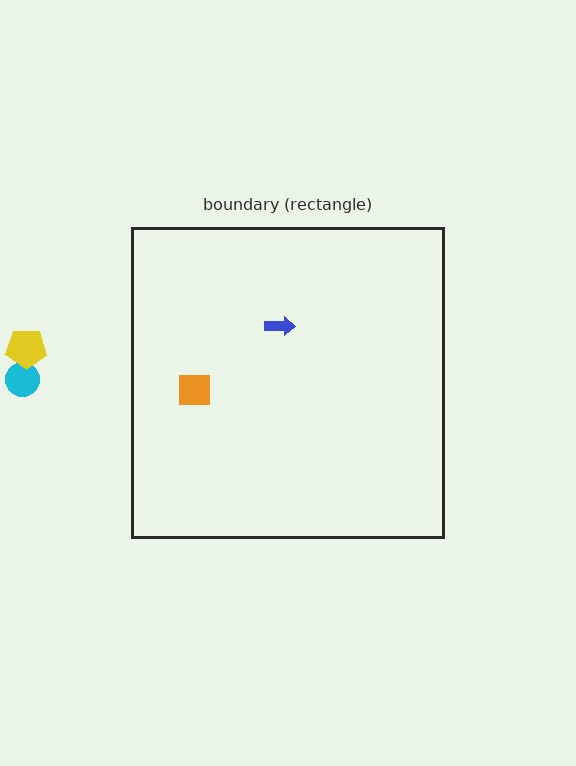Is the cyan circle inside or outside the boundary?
Outside.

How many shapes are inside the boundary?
2 inside, 2 outside.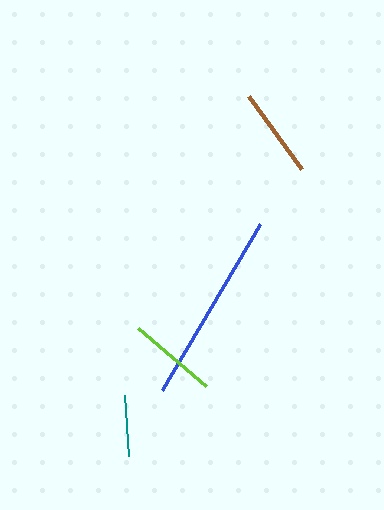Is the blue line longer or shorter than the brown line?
The blue line is longer than the brown line.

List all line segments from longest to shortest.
From longest to shortest: blue, brown, lime, teal.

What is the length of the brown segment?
The brown segment is approximately 90 pixels long.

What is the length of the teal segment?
The teal segment is approximately 61 pixels long.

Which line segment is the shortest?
The teal line is the shortest at approximately 61 pixels.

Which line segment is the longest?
The blue line is the longest at approximately 193 pixels.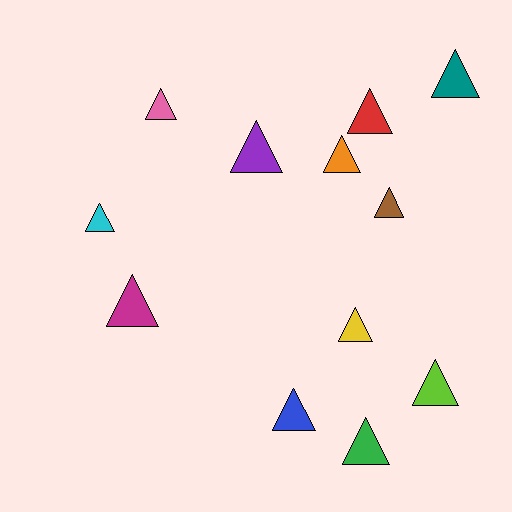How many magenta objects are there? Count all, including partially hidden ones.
There is 1 magenta object.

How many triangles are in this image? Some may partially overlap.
There are 12 triangles.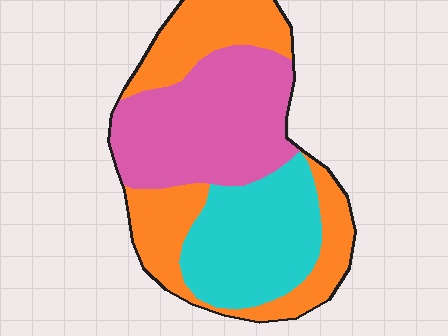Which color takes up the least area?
Cyan, at roughly 25%.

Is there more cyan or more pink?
Pink.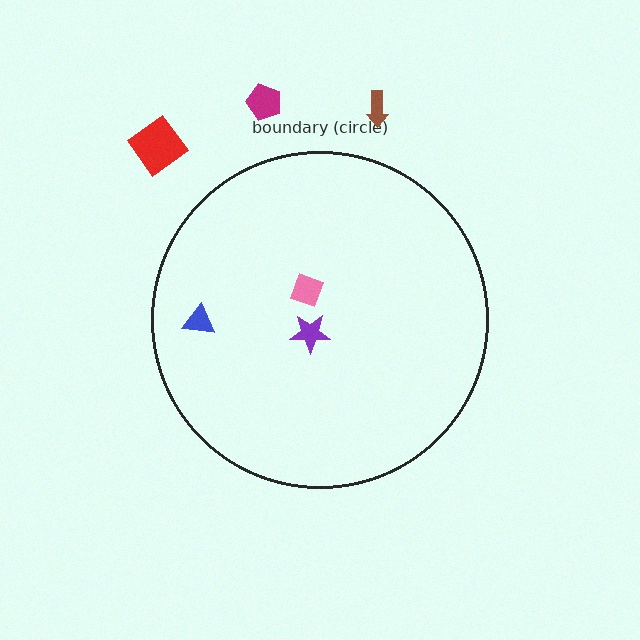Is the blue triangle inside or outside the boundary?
Inside.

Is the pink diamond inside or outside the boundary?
Inside.